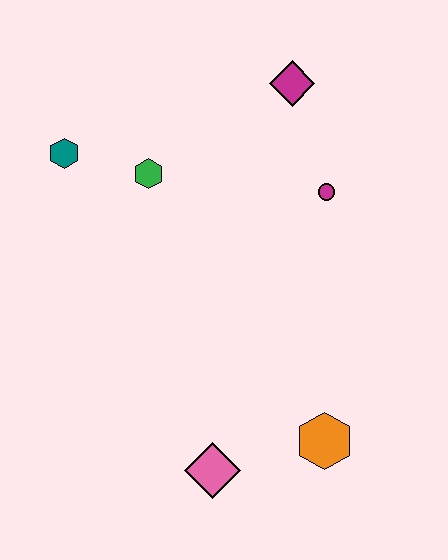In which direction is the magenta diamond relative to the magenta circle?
The magenta diamond is above the magenta circle.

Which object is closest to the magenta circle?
The magenta diamond is closest to the magenta circle.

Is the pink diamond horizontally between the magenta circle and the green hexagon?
Yes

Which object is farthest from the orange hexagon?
The teal hexagon is farthest from the orange hexagon.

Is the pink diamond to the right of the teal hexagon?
Yes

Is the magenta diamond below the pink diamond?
No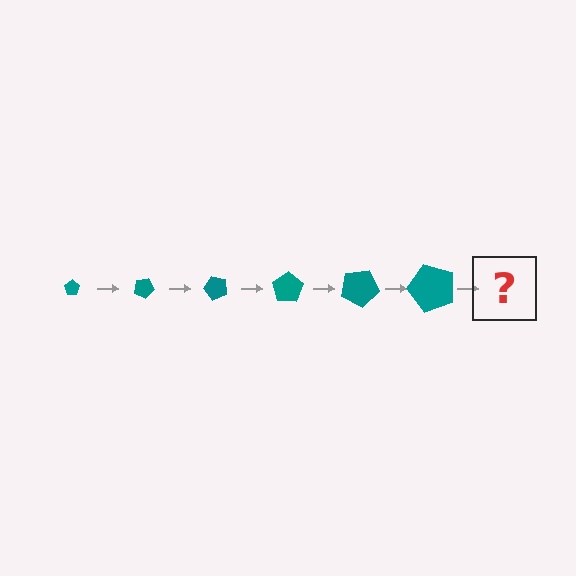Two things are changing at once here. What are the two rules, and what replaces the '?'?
The two rules are that the pentagon grows larger each step and it rotates 25 degrees each step. The '?' should be a pentagon, larger than the previous one and rotated 150 degrees from the start.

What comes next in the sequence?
The next element should be a pentagon, larger than the previous one and rotated 150 degrees from the start.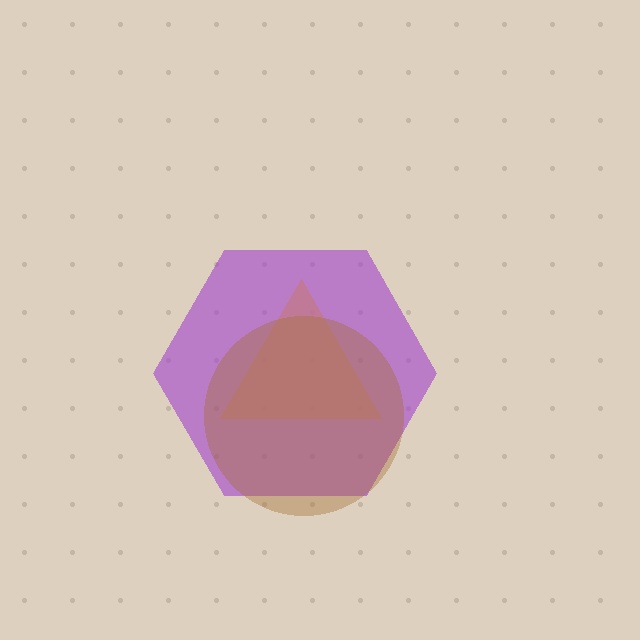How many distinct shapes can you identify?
There are 3 distinct shapes: a yellow triangle, a purple hexagon, a brown circle.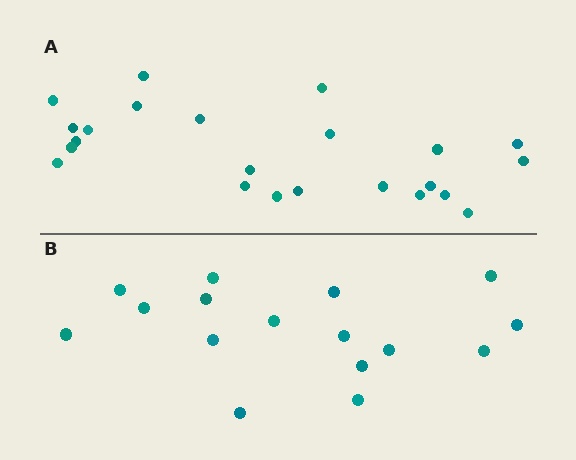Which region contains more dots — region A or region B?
Region A (the top region) has more dots.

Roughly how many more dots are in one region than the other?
Region A has roughly 8 or so more dots than region B.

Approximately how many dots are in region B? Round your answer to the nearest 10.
About 20 dots. (The exact count is 16, which rounds to 20.)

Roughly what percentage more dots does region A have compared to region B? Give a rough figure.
About 45% more.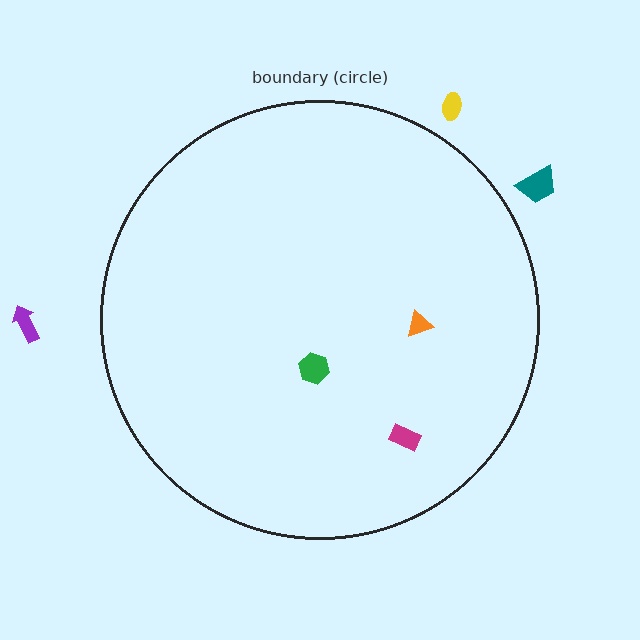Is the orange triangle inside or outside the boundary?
Inside.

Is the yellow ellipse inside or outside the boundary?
Outside.